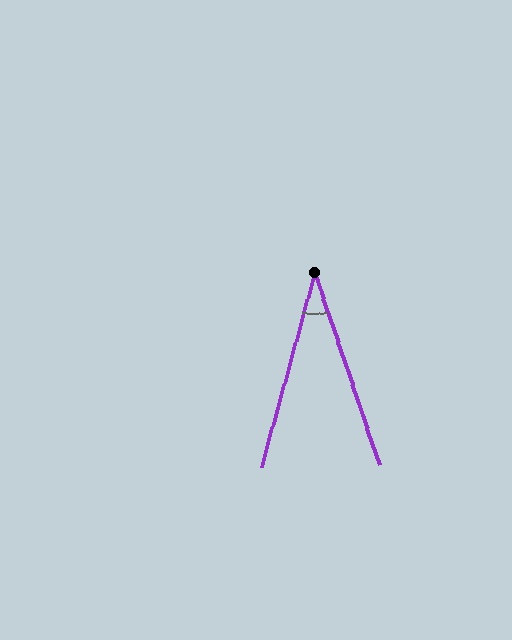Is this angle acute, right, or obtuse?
It is acute.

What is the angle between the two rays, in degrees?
Approximately 34 degrees.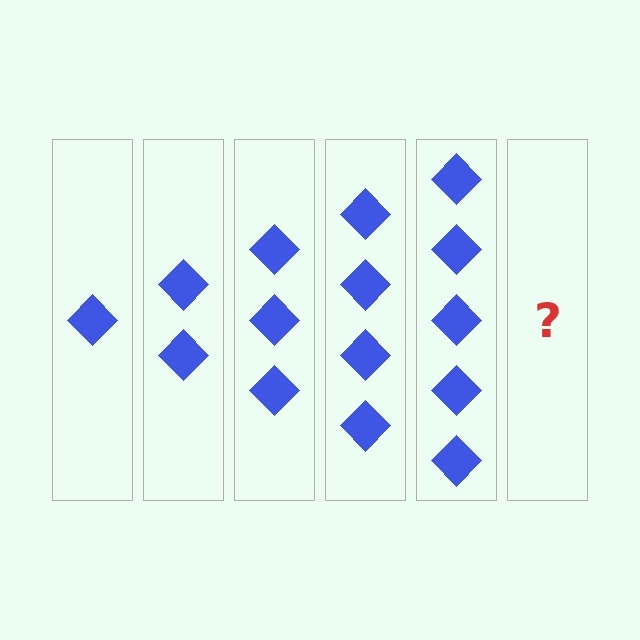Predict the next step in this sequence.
The next step is 6 diamonds.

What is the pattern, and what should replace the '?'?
The pattern is that each step adds one more diamond. The '?' should be 6 diamonds.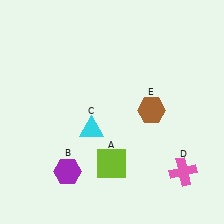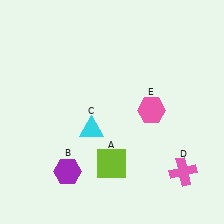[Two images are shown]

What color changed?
The hexagon (E) changed from brown in Image 1 to pink in Image 2.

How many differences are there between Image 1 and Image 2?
There is 1 difference between the two images.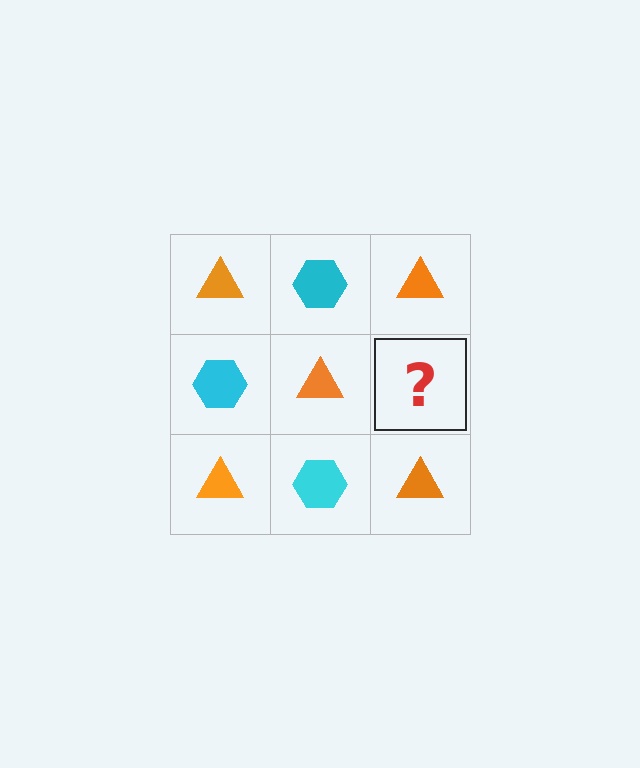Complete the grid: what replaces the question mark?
The question mark should be replaced with a cyan hexagon.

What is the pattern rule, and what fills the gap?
The rule is that it alternates orange triangle and cyan hexagon in a checkerboard pattern. The gap should be filled with a cyan hexagon.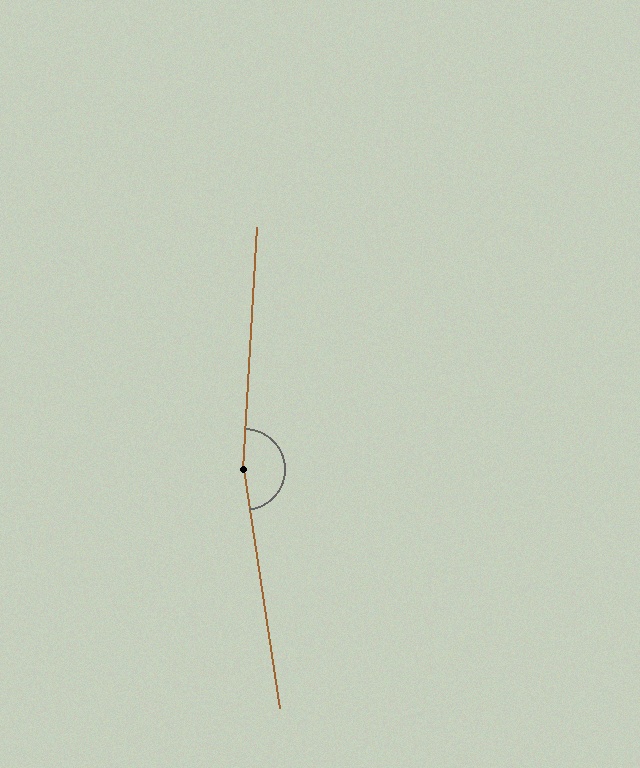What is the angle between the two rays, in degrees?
Approximately 168 degrees.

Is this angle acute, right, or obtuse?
It is obtuse.